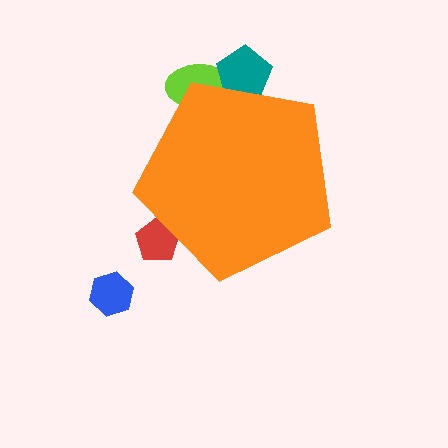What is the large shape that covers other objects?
An orange pentagon.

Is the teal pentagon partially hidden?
Yes, the teal pentagon is partially hidden behind the orange pentagon.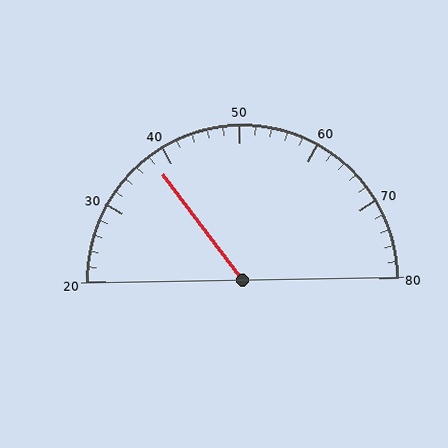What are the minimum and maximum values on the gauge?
The gauge ranges from 20 to 80.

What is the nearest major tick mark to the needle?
The nearest major tick mark is 40.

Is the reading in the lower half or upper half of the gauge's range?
The reading is in the lower half of the range (20 to 80).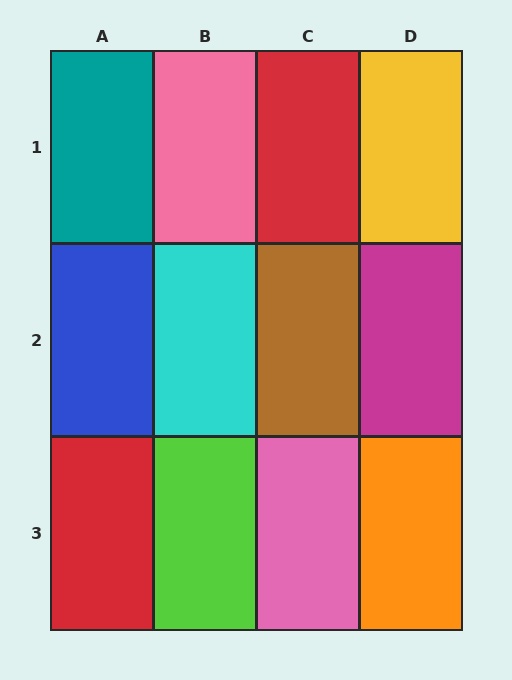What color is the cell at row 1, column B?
Pink.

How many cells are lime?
1 cell is lime.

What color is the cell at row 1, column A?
Teal.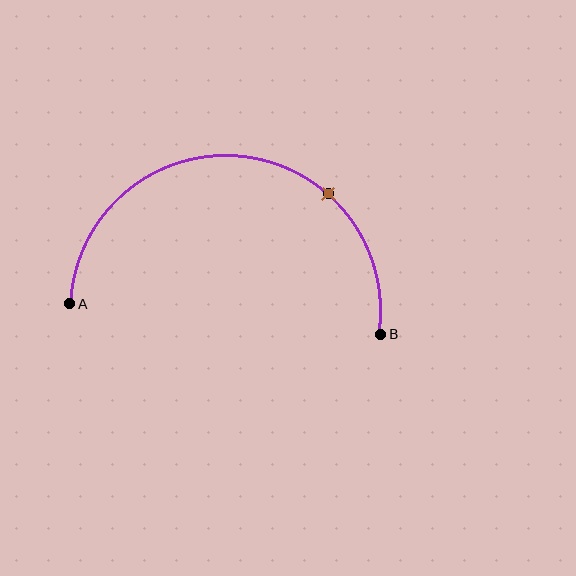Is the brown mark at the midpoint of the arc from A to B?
No. The brown mark lies on the arc but is closer to endpoint B. The arc midpoint would be at the point on the curve equidistant along the arc from both A and B.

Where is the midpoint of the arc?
The arc midpoint is the point on the curve farthest from the straight line joining A and B. It sits above that line.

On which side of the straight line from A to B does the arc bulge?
The arc bulges above the straight line connecting A and B.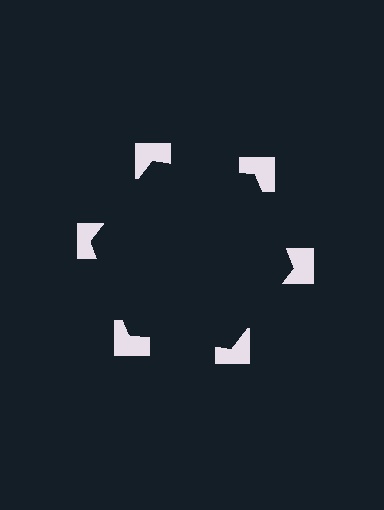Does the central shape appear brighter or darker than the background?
It typically appears slightly darker than the background, even though no actual brightness change is drawn.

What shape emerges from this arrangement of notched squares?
An illusory hexagon — its edges are inferred from the aligned wedge cuts in the notched squares, not physically drawn.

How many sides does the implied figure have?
6 sides.